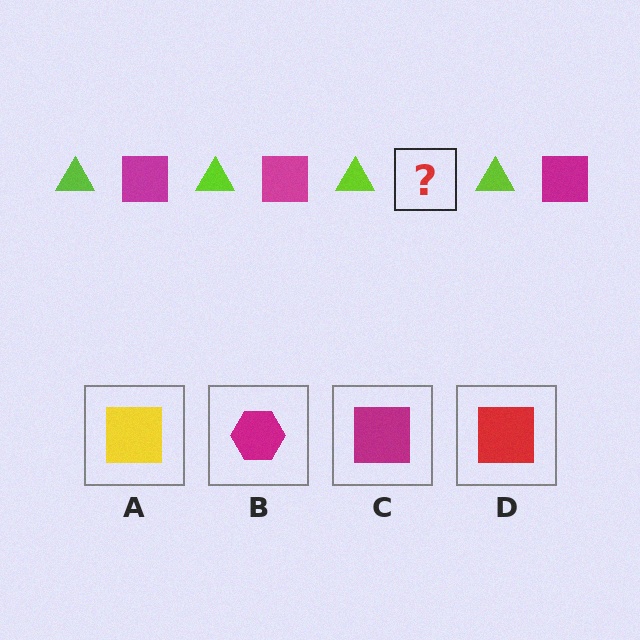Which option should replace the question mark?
Option C.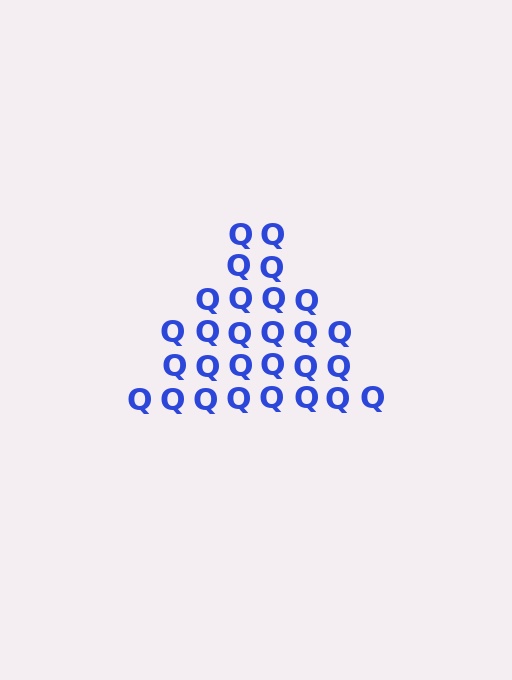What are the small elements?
The small elements are letter Q's.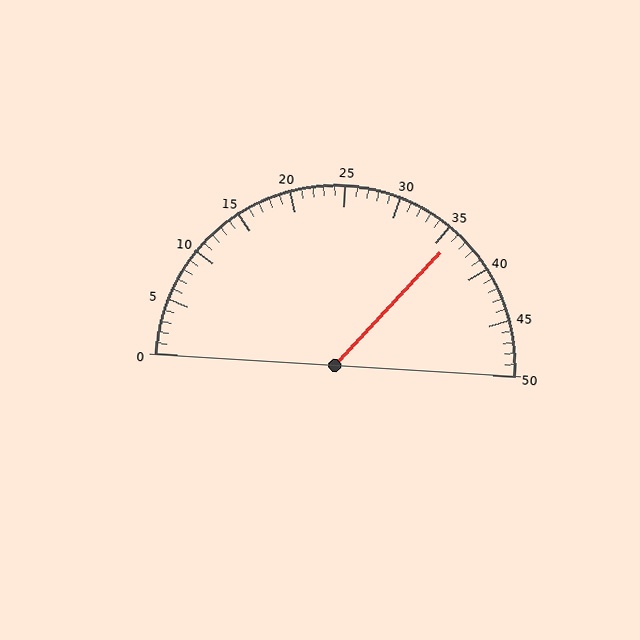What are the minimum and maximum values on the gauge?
The gauge ranges from 0 to 50.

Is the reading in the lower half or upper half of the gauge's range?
The reading is in the upper half of the range (0 to 50).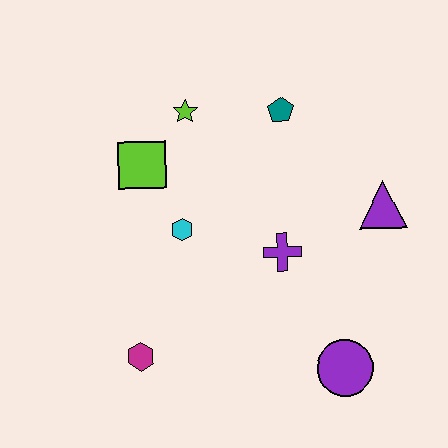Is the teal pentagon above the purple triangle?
Yes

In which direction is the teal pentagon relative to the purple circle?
The teal pentagon is above the purple circle.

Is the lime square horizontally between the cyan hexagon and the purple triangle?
No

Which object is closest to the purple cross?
The cyan hexagon is closest to the purple cross.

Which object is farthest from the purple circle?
The lime star is farthest from the purple circle.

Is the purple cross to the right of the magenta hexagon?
Yes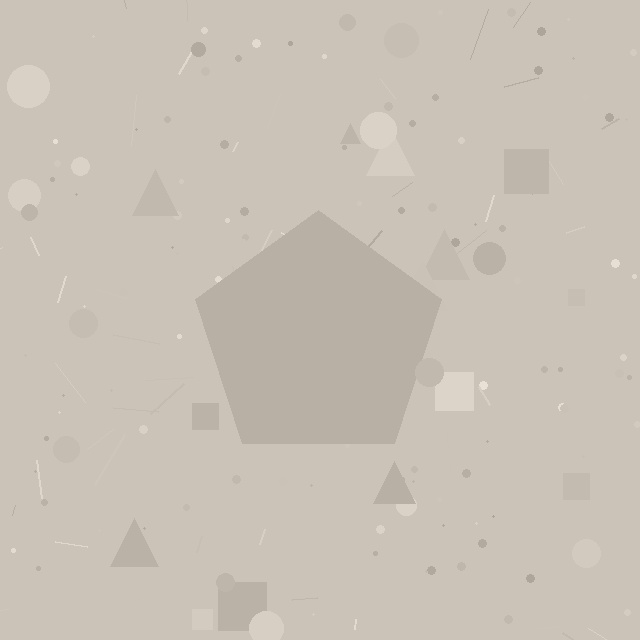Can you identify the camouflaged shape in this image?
The camouflaged shape is a pentagon.